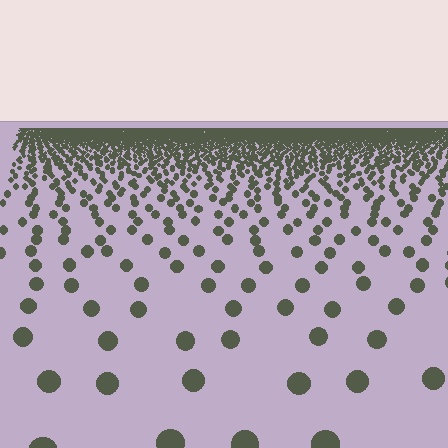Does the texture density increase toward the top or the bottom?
Density increases toward the top.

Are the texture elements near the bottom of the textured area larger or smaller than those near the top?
Larger. Near the bottom, elements are closer to the viewer and appear at a bigger on-screen size.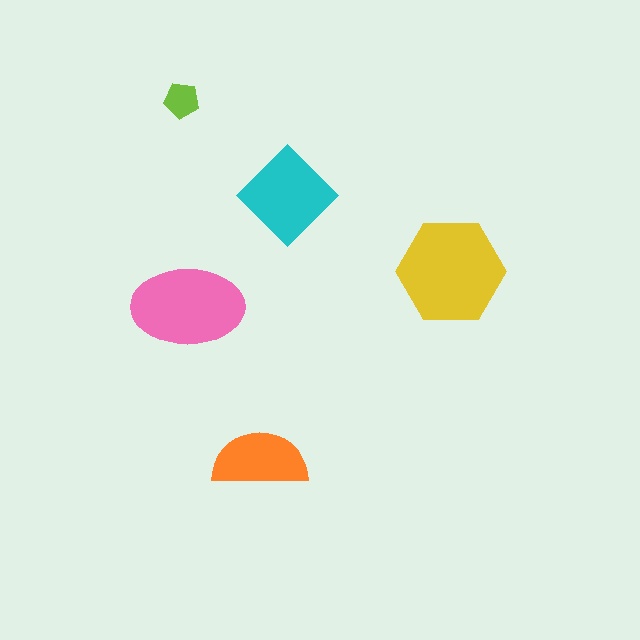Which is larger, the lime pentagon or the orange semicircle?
The orange semicircle.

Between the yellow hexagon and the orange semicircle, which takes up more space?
The yellow hexagon.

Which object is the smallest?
The lime pentagon.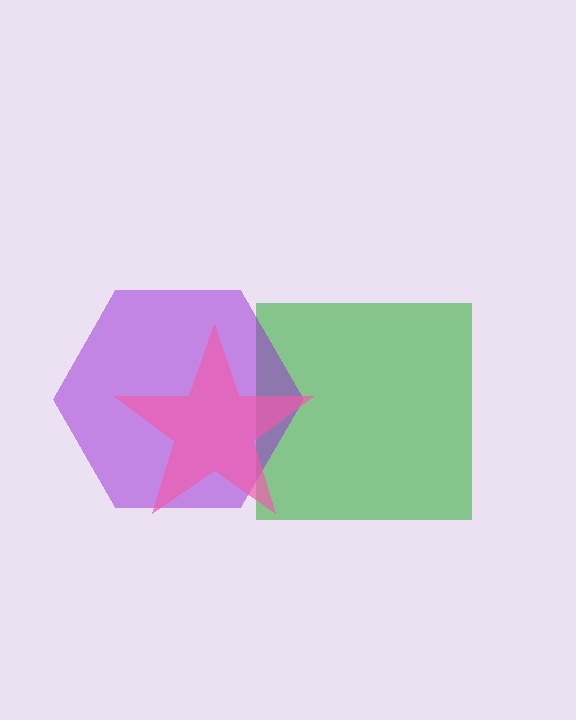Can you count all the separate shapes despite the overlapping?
Yes, there are 3 separate shapes.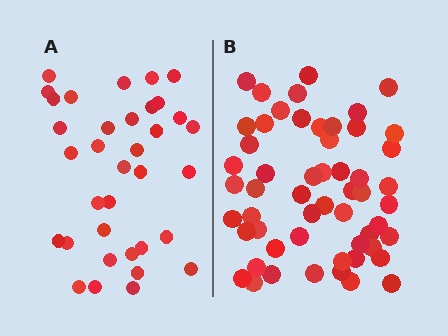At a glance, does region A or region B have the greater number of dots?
Region B (the right region) has more dots.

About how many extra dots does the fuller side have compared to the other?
Region B has approximately 20 more dots than region A.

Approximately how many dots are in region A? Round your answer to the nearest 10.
About 40 dots. (The exact count is 35, which rounds to 40.)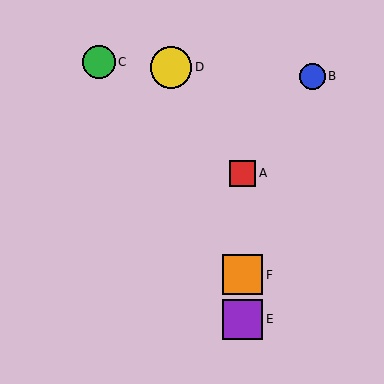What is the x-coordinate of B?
Object B is at x≈312.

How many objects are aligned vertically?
3 objects (A, E, F) are aligned vertically.